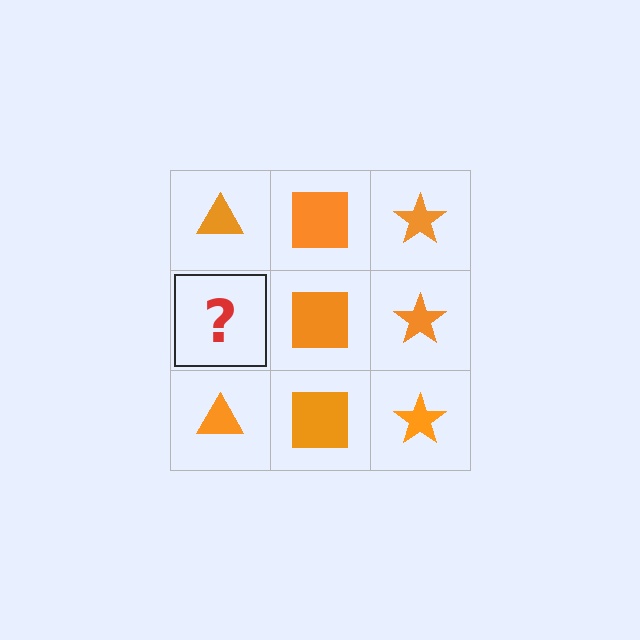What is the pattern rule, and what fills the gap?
The rule is that each column has a consistent shape. The gap should be filled with an orange triangle.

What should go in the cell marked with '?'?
The missing cell should contain an orange triangle.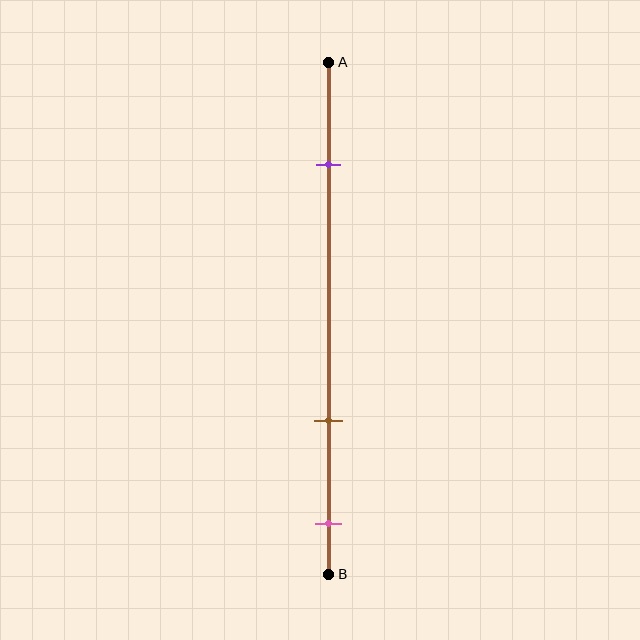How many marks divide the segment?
There are 3 marks dividing the segment.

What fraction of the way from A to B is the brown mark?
The brown mark is approximately 70% (0.7) of the way from A to B.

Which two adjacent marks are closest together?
The brown and pink marks are the closest adjacent pair.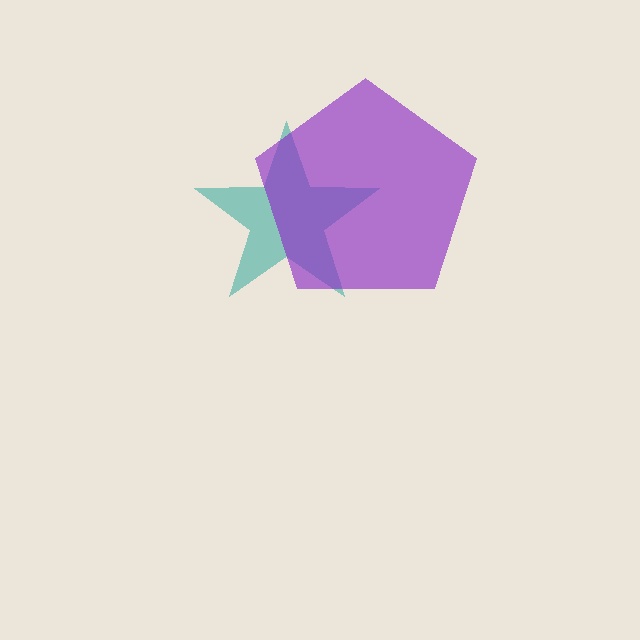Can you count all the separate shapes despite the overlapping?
Yes, there are 2 separate shapes.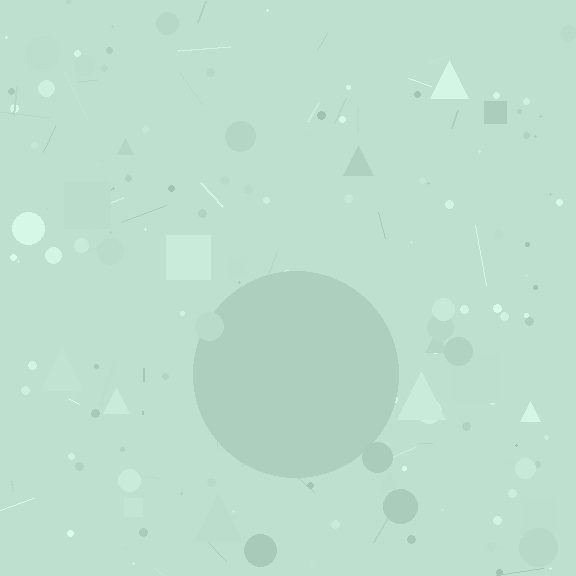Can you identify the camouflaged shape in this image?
The camouflaged shape is a circle.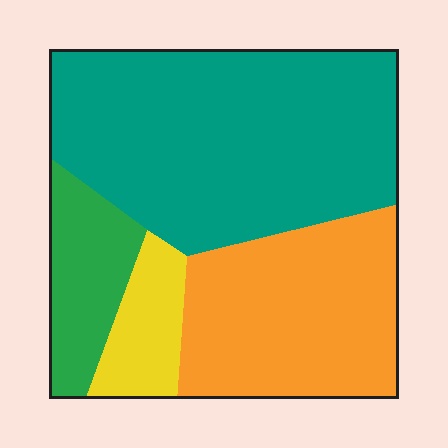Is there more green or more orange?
Orange.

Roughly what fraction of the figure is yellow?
Yellow takes up about one tenth (1/10) of the figure.